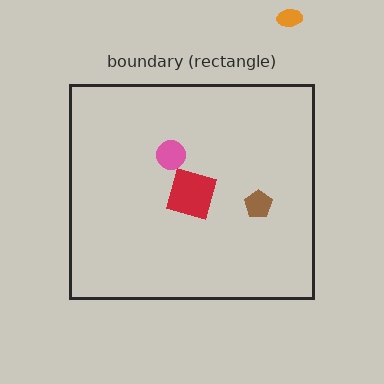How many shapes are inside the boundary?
3 inside, 1 outside.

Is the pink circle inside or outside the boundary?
Inside.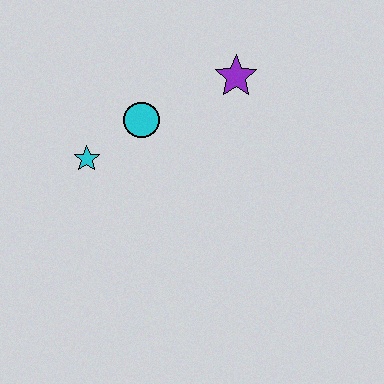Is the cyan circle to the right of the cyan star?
Yes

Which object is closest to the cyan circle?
The cyan star is closest to the cyan circle.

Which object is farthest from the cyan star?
The purple star is farthest from the cyan star.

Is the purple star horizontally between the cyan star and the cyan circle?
No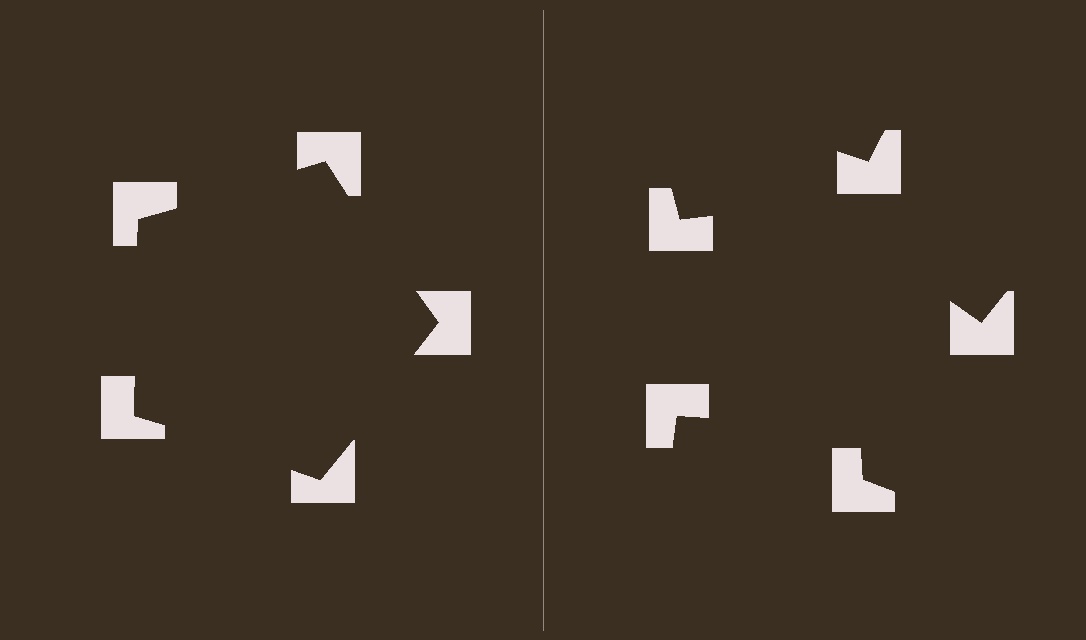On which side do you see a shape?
An illusory pentagon appears on the left side. On the right side the wedge cuts are rotated, so no coherent shape forms.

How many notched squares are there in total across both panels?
10 — 5 on each side.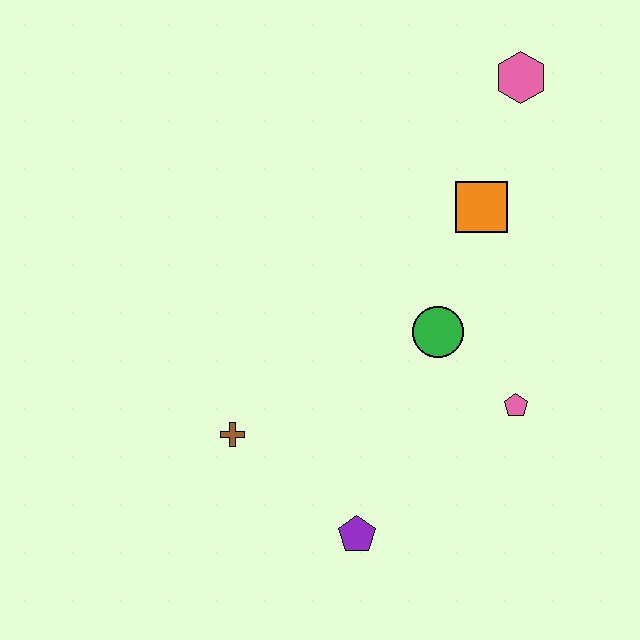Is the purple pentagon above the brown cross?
No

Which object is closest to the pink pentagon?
The green circle is closest to the pink pentagon.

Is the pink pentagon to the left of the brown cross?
No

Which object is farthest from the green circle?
The pink hexagon is farthest from the green circle.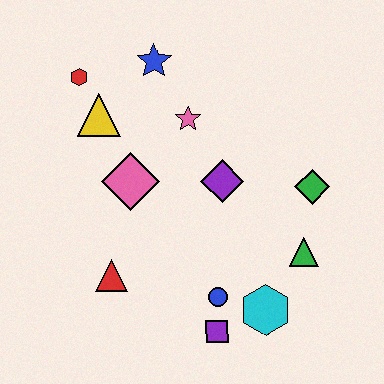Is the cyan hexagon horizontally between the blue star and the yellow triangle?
No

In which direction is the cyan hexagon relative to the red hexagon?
The cyan hexagon is below the red hexagon.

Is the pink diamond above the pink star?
No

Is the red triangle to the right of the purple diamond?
No